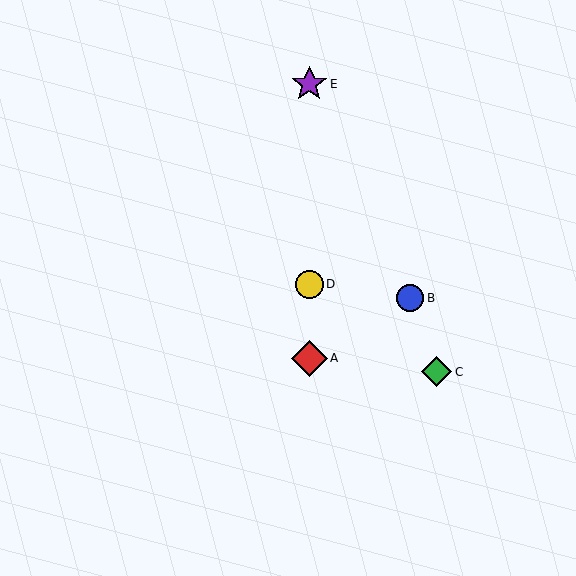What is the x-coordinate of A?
Object A is at x≈309.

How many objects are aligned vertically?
3 objects (A, D, E) are aligned vertically.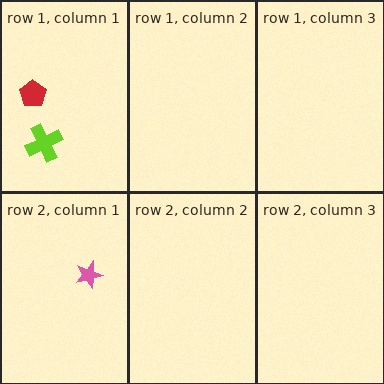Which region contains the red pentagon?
The row 1, column 1 region.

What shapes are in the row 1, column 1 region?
The lime cross, the red pentagon.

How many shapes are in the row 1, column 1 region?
2.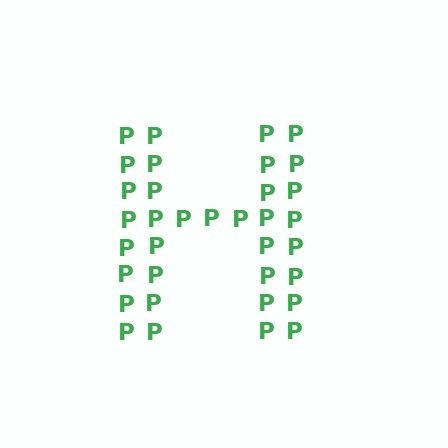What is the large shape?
The large shape is the letter H.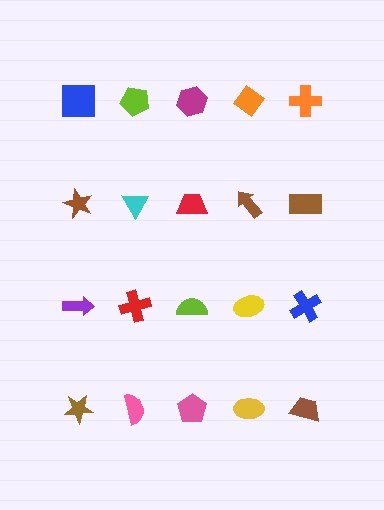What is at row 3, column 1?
A purple arrow.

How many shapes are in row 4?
5 shapes.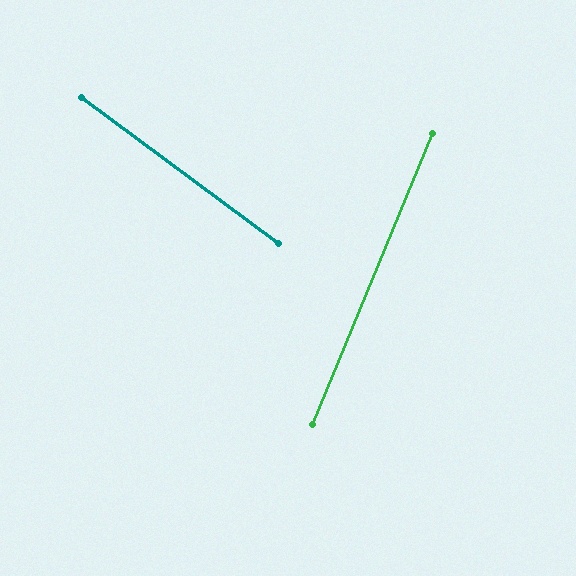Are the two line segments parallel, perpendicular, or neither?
Neither parallel nor perpendicular — they differ by about 76°.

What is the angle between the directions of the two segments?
Approximately 76 degrees.